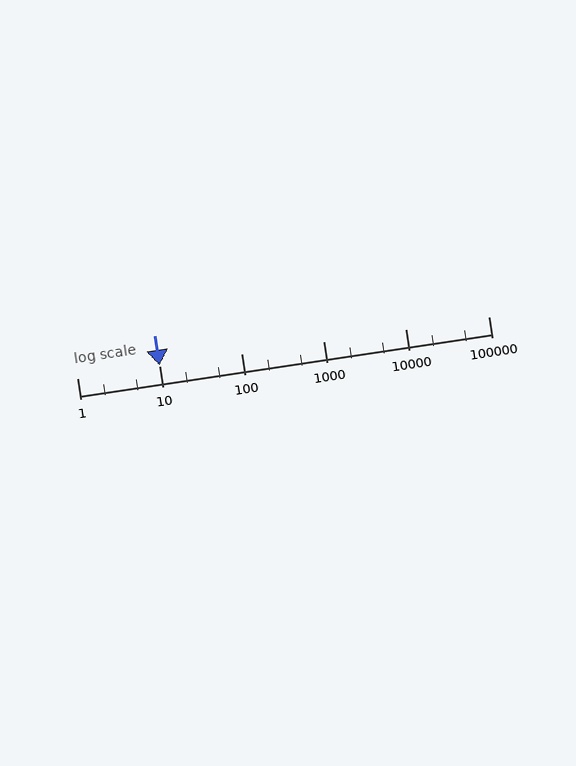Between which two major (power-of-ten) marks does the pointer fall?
The pointer is between 10 and 100.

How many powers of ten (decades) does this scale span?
The scale spans 5 decades, from 1 to 100000.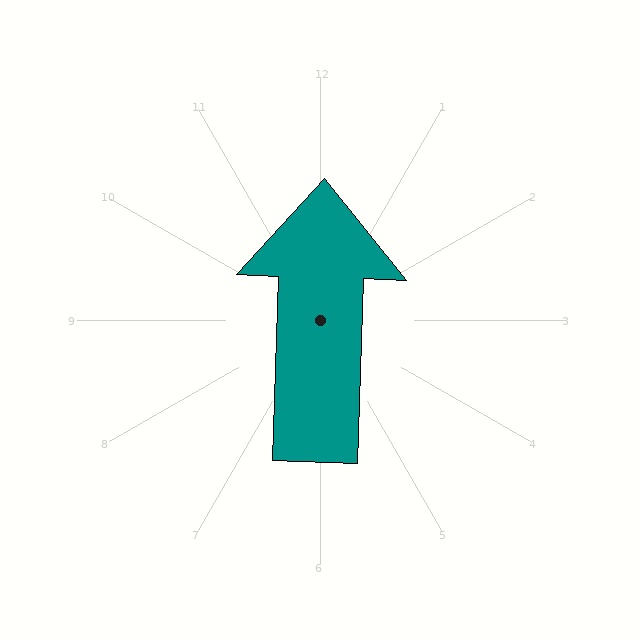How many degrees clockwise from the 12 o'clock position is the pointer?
Approximately 2 degrees.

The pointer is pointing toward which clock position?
Roughly 12 o'clock.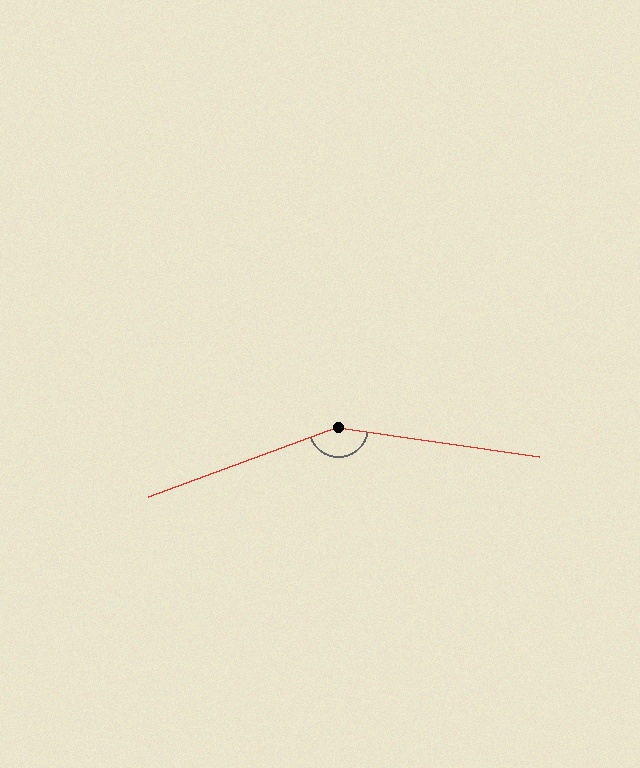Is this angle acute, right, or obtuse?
It is obtuse.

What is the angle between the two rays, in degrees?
Approximately 152 degrees.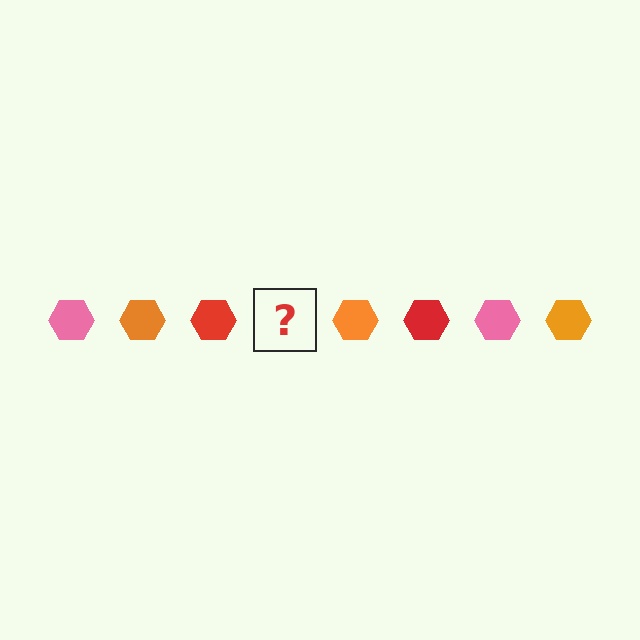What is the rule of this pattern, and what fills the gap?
The rule is that the pattern cycles through pink, orange, red hexagons. The gap should be filled with a pink hexagon.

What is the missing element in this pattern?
The missing element is a pink hexagon.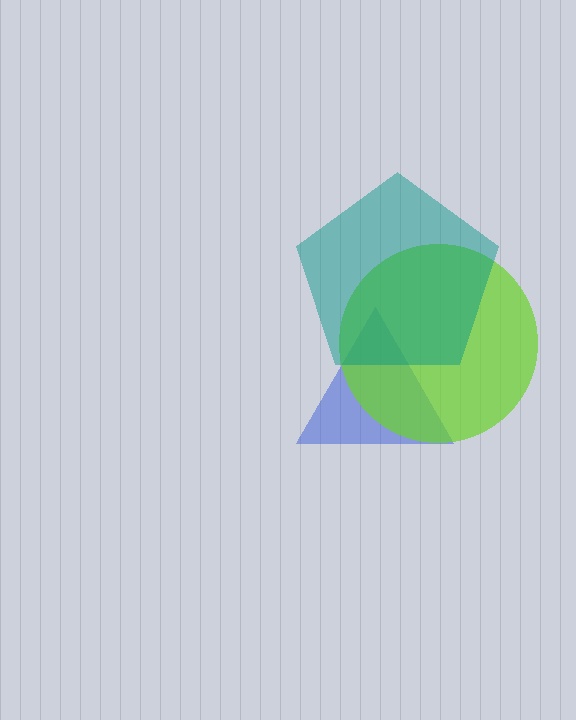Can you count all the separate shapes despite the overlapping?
Yes, there are 3 separate shapes.